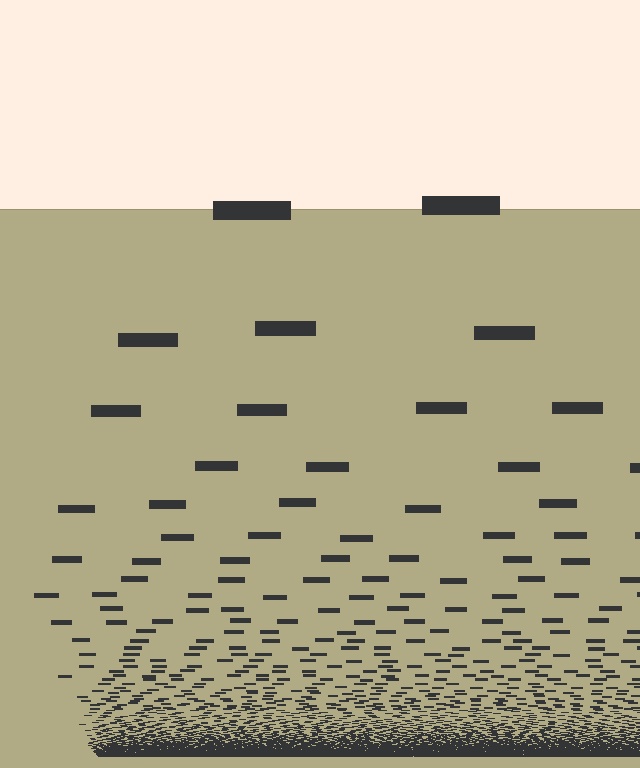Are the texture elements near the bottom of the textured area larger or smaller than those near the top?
Smaller. The gradient is inverted — elements near the bottom are smaller and denser.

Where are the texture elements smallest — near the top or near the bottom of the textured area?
Near the bottom.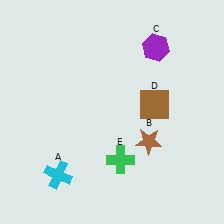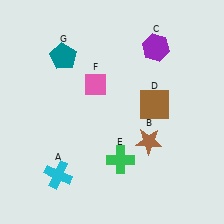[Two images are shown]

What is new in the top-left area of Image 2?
A pink diamond (F) was added in the top-left area of Image 2.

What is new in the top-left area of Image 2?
A teal pentagon (G) was added in the top-left area of Image 2.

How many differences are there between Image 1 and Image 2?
There are 2 differences between the two images.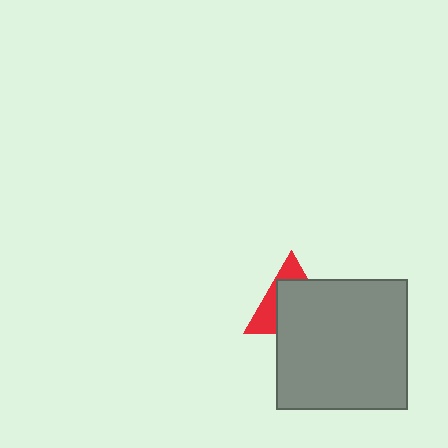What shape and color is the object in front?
The object in front is a gray square.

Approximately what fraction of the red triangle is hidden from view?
Roughly 65% of the red triangle is hidden behind the gray square.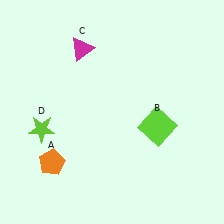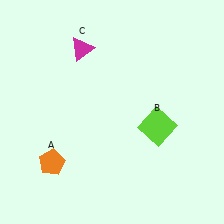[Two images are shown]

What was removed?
The lime star (D) was removed in Image 2.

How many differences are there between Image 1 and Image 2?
There is 1 difference between the two images.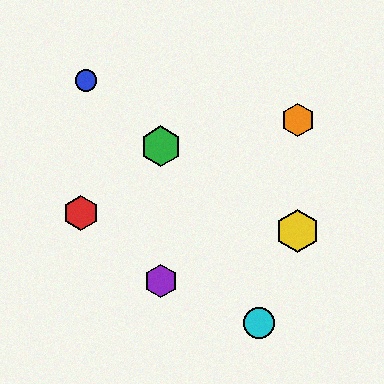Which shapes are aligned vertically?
The green hexagon, the purple hexagon are aligned vertically.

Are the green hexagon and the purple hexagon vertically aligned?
Yes, both are at x≈161.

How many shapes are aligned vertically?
2 shapes (the green hexagon, the purple hexagon) are aligned vertically.